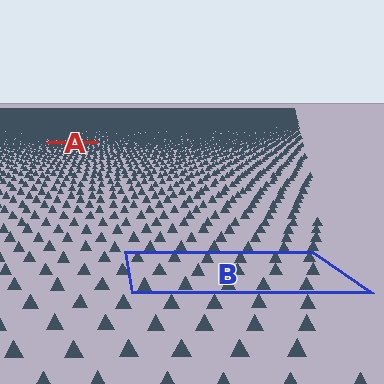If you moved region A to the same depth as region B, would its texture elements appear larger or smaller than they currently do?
They would appear larger. At a closer depth, the same texture elements are projected at a bigger on-screen size.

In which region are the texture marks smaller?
The texture marks are smaller in region A, because it is farther away.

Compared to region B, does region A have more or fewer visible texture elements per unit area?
Region A has more texture elements per unit area — they are packed more densely because it is farther away.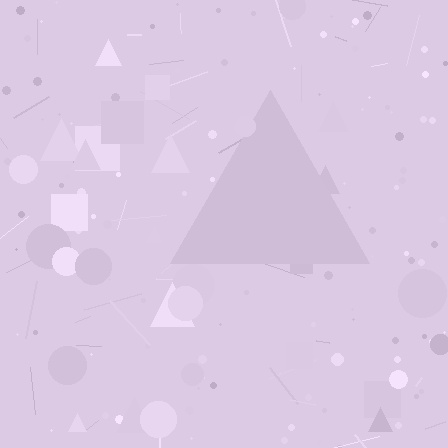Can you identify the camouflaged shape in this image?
The camouflaged shape is a triangle.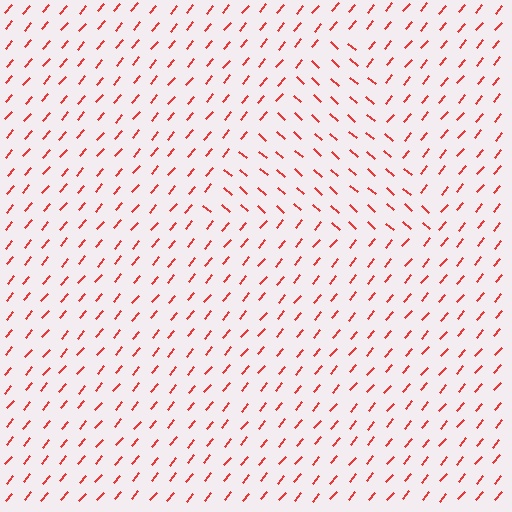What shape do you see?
I see a triangle.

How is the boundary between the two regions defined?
The boundary is defined purely by a change in line orientation (approximately 88 degrees difference). All lines are the same color and thickness.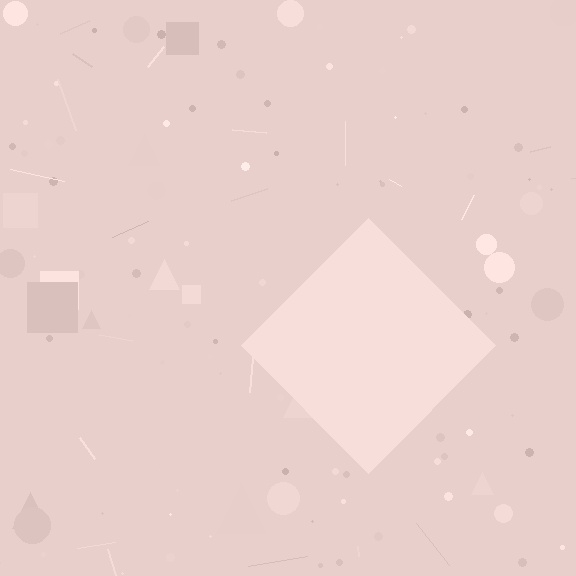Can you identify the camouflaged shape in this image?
The camouflaged shape is a diamond.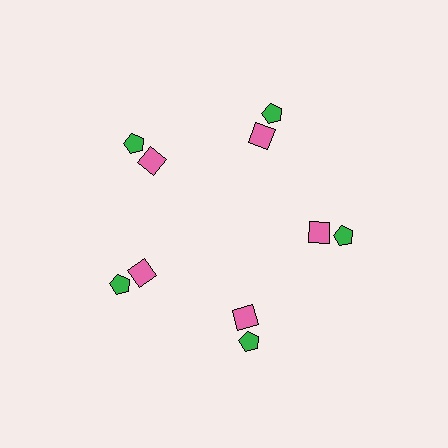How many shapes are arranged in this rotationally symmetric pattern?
There are 10 shapes, arranged in 5 groups of 2.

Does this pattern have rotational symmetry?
Yes, this pattern has 5-fold rotational symmetry. It looks the same after rotating 72 degrees around the center.